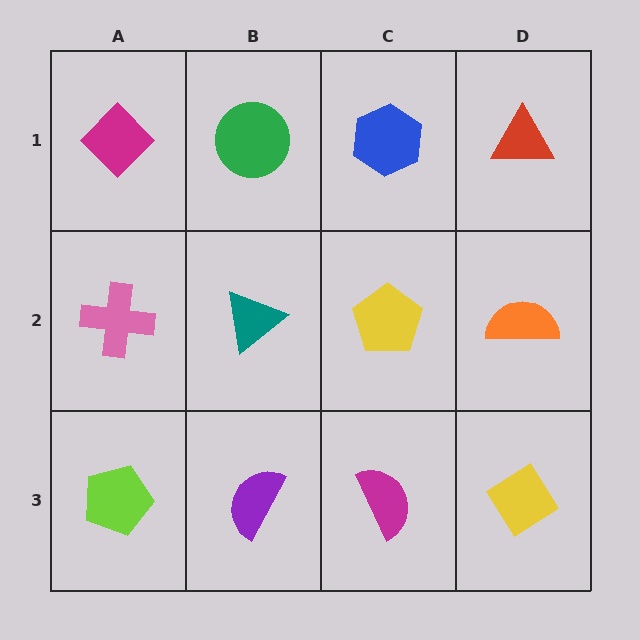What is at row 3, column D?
A yellow diamond.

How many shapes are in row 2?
4 shapes.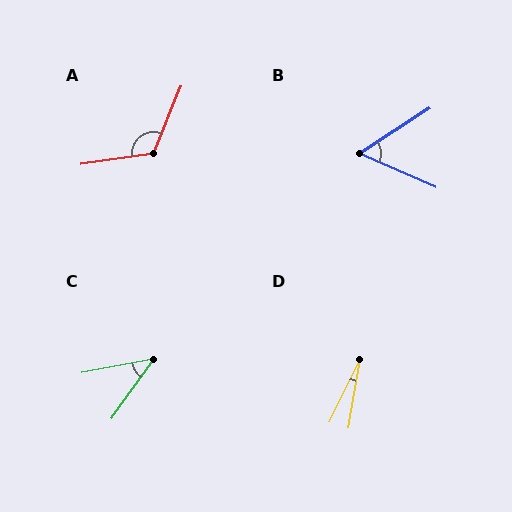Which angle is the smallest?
D, at approximately 16 degrees.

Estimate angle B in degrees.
Approximately 56 degrees.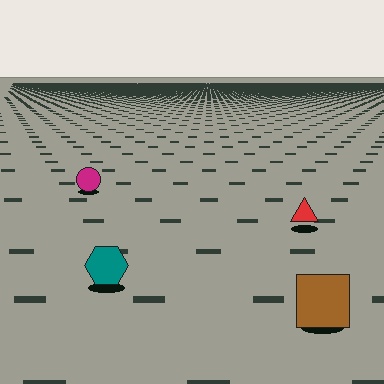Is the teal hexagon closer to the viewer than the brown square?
No. The brown square is closer — you can tell from the texture gradient: the ground texture is coarser near it.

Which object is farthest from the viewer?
The magenta circle is farthest from the viewer. It appears smaller and the ground texture around it is denser.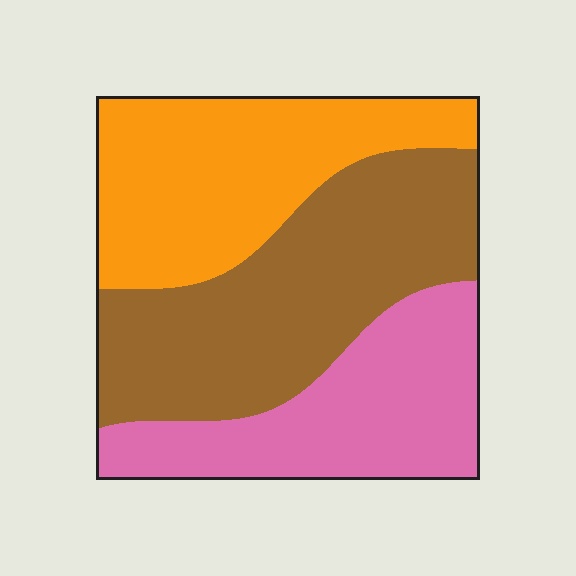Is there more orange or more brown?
Brown.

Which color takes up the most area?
Brown, at roughly 40%.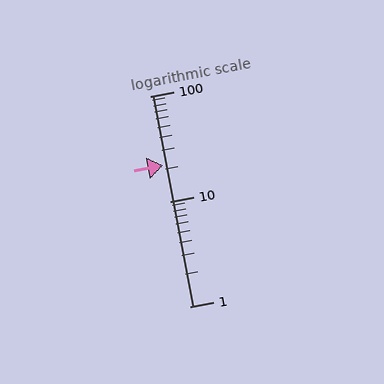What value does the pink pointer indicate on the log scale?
The pointer indicates approximately 22.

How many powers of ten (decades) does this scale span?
The scale spans 2 decades, from 1 to 100.